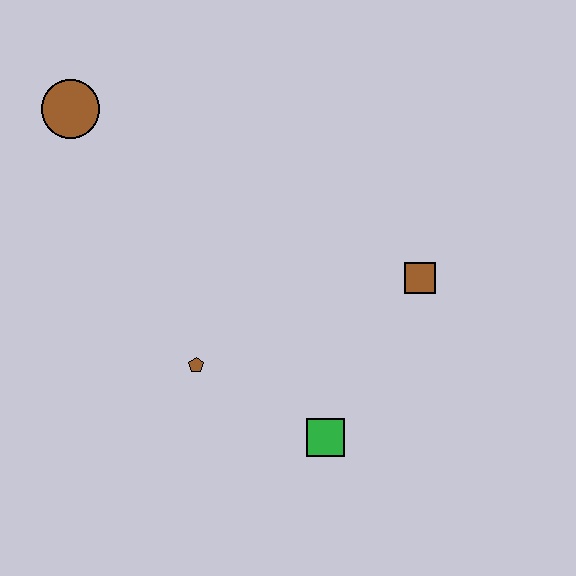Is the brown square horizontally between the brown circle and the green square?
No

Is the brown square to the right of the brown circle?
Yes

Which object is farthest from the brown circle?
The green square is farthest from the brown circle.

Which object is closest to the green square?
The brown pentagon is closest to the green square.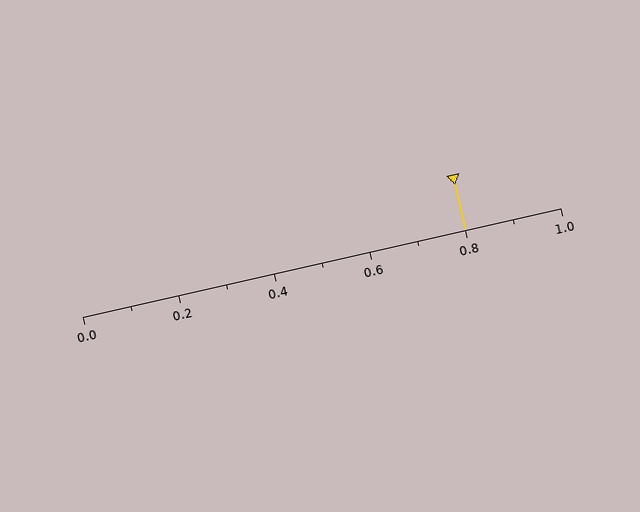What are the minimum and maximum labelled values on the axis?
The axis runs from 0.0 to 1.0.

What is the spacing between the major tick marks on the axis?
The major ticks are spaced 0.2 apart.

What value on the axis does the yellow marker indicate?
The marker indicates approximately 0.8.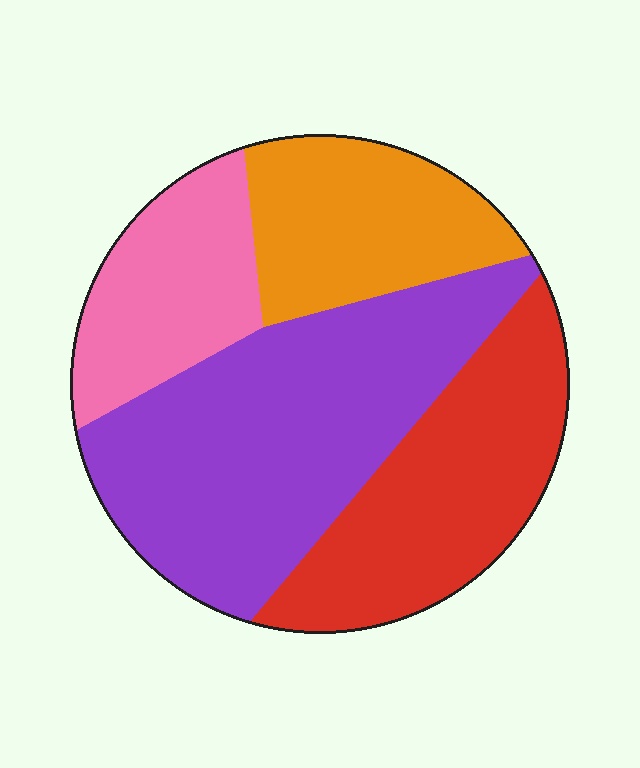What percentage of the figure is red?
Red takes up about one quarter (1/4) of the figure.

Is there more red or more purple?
Purple.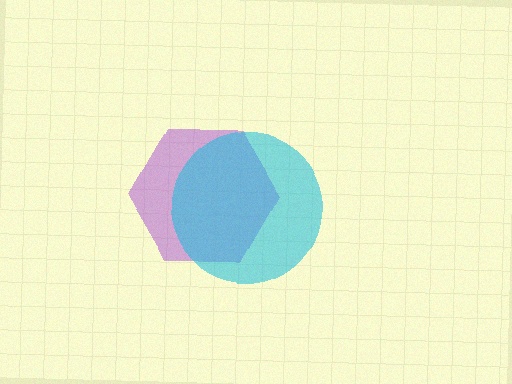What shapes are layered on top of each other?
The layered shapes are: a purple hexagon, a cyan circle.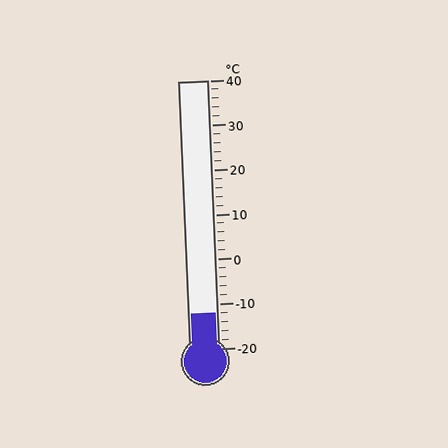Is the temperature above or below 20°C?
The temperature is below 20°C.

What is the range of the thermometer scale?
The thermometer scale ranges from -20°C to 40°C.